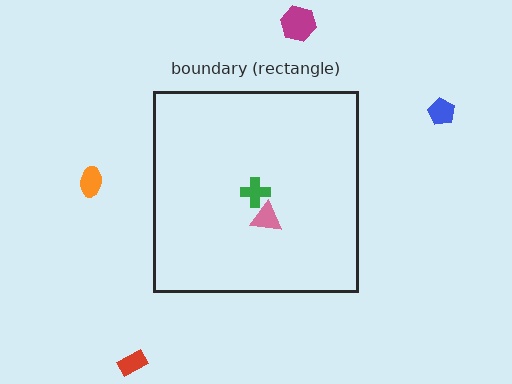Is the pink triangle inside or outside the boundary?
Inside.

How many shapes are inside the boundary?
2 inside, 4 outside.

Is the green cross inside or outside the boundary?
Inside.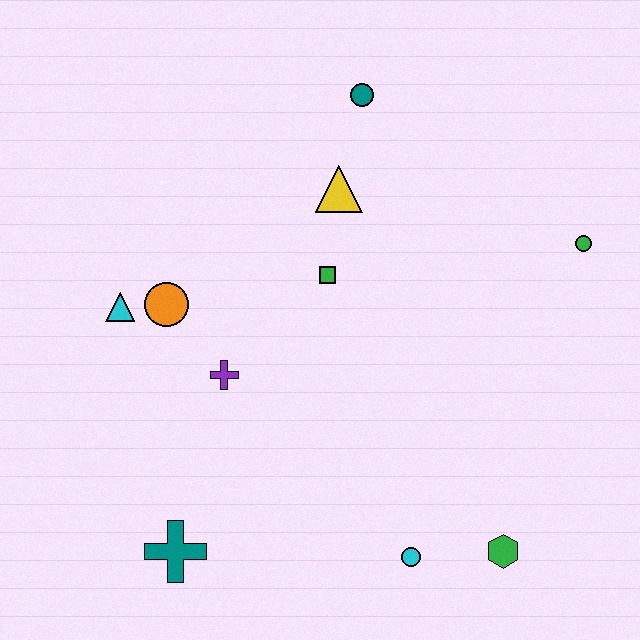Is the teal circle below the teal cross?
No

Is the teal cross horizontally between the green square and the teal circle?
No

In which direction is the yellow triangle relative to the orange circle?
The yellow triangle is to the right of the orange circle.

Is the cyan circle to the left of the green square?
No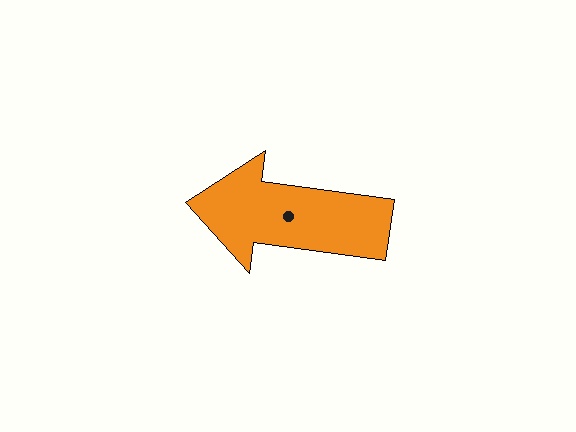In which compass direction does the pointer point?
West.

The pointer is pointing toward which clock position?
Roughly 9 o'clock.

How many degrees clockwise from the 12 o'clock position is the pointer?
Approximately 278 degrees.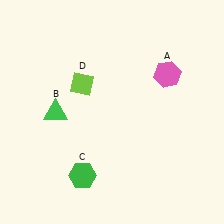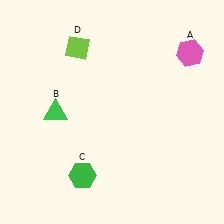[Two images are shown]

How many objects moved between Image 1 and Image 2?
2 objects moved between the two images.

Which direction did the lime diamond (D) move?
The lime diamond (D) moved up.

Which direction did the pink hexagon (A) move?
The pink hexagon (A) moved right.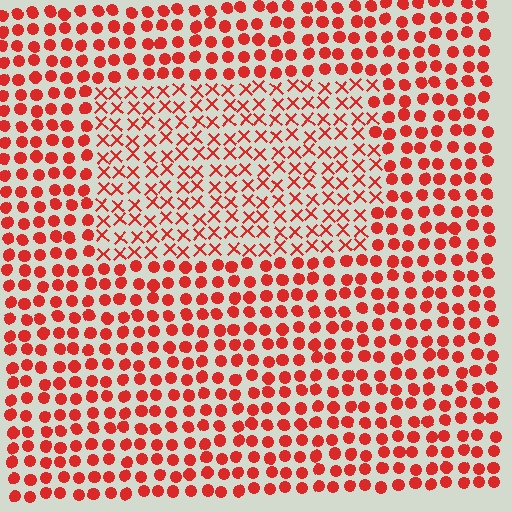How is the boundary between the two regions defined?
The boundary is defined by a change in element shape: X marks inside vs. circles outside. All elements share the same color and spacing.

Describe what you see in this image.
The image is filled with small red elements arranged in a uniform grid. A rectangle-shaped region contains X marks, while the surrounding area contains circles. The boundary is defined purely by the change in element shape.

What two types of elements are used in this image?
The image uses X marks inside the rectangle region and circles outside it.